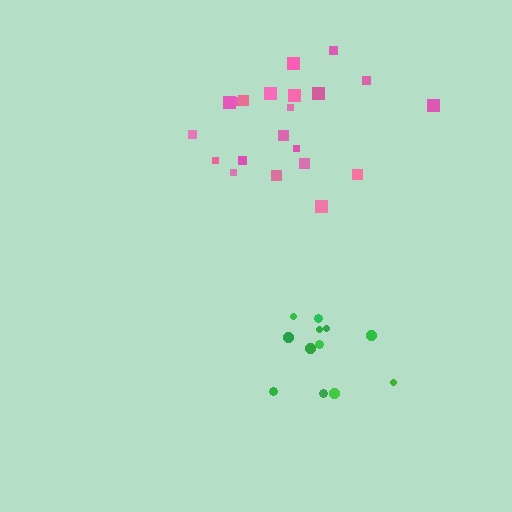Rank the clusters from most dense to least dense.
green, pink.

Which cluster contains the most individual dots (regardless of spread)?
Pink (21).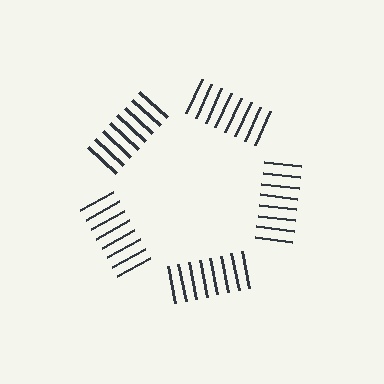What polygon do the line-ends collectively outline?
An illusory pentagon — the line segments terminate on its edges but no continuous stroke is drawn.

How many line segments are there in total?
40 — 8 along each of the 5 edges.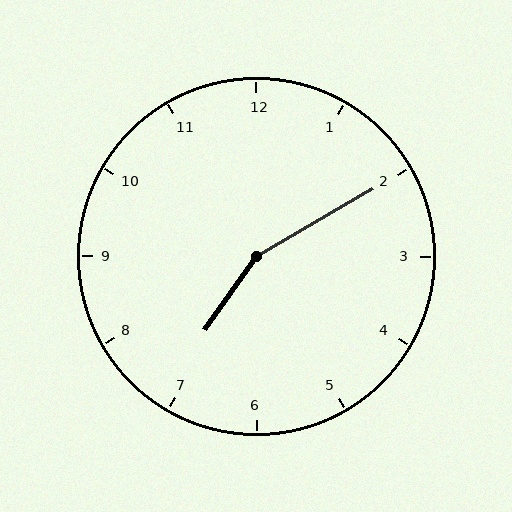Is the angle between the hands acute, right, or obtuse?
It is obtuse.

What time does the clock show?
7:10.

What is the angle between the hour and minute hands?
Approximately 155 degrees.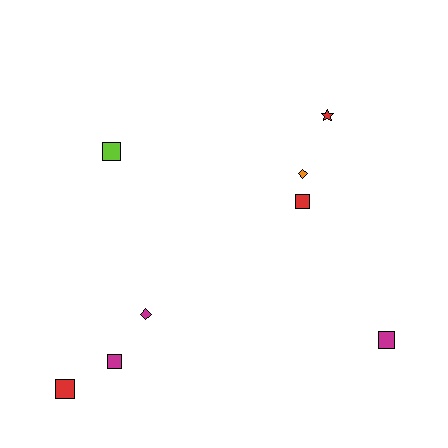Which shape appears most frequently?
Square, with 5 objects.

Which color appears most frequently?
Magenta, with 3 objects.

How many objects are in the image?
There are 8 objects.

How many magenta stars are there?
There are no magenta stars.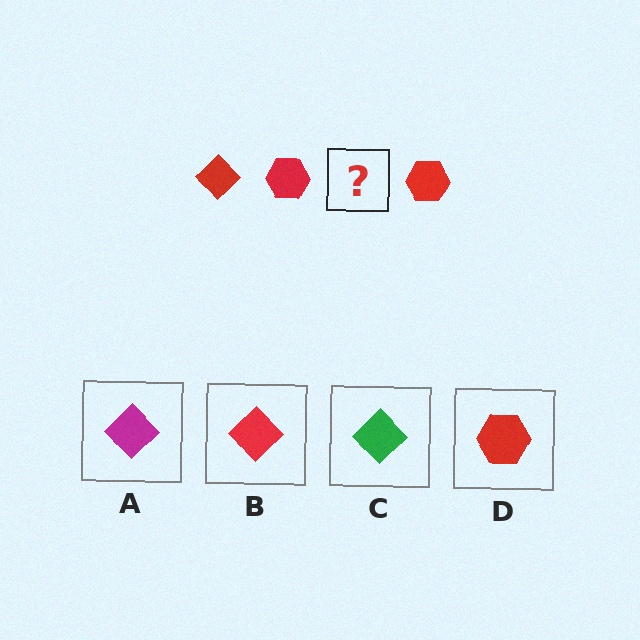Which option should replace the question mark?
Option B.